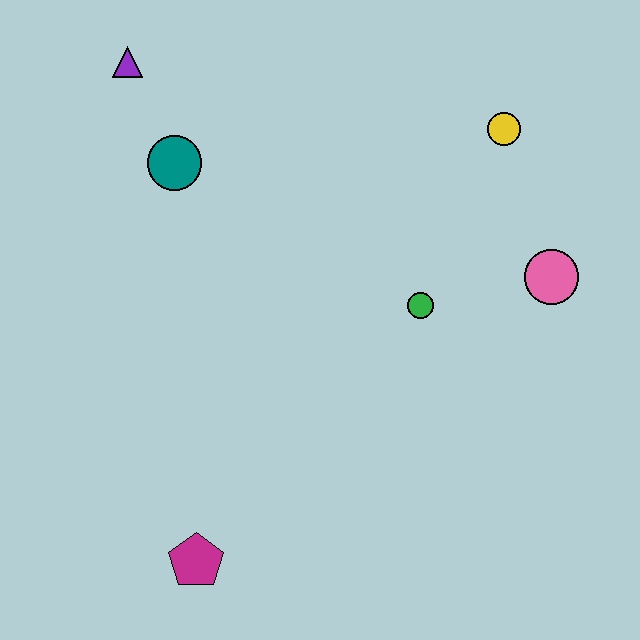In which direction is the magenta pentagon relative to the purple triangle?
The magenta pentagon is below the purple triangle.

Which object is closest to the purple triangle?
The teal circle is closest to the purple triangle.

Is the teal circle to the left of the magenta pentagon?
Yes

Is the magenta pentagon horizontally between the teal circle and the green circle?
Yes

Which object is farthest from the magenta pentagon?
The yellow circle is farthest from the magenta pentagon.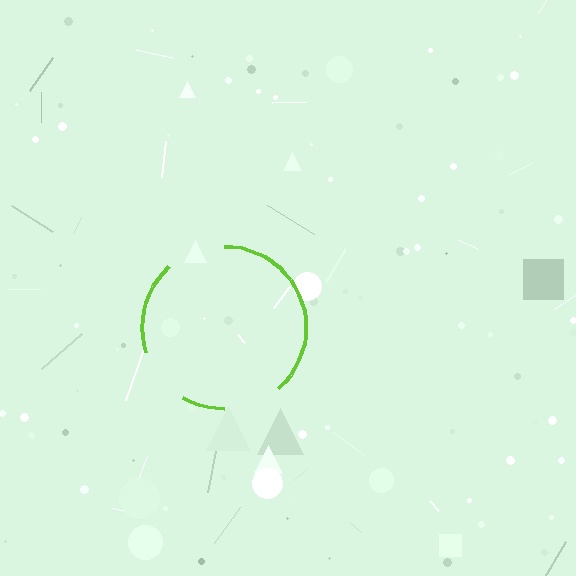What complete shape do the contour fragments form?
The contour fragments form a circle.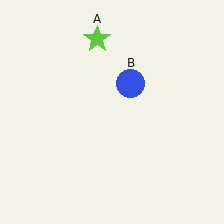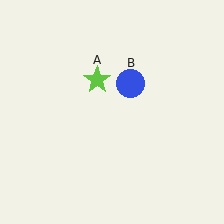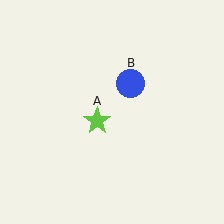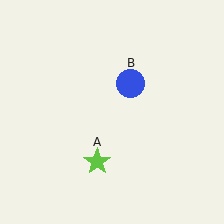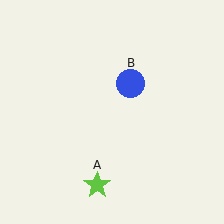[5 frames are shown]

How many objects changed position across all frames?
1 object changed position: lime star (object A).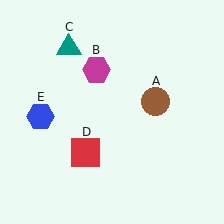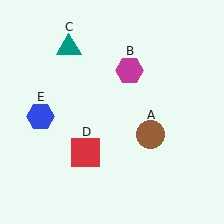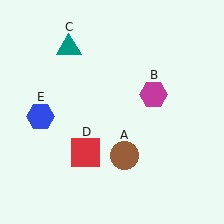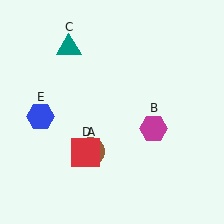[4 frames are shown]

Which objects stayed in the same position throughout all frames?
Teal triangle (object C) and red square (object D) and blue hexagon (object E) remained stationary.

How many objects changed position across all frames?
2 objects changed position: brown circle (object A), magenta hexagon (object B).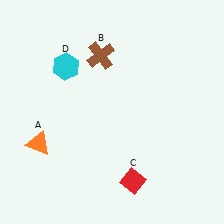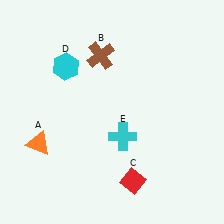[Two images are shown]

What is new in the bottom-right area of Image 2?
A cyan cross (E) was added in the bottom-right area of Image 2.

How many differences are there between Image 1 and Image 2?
There is 1 difference between the two images.